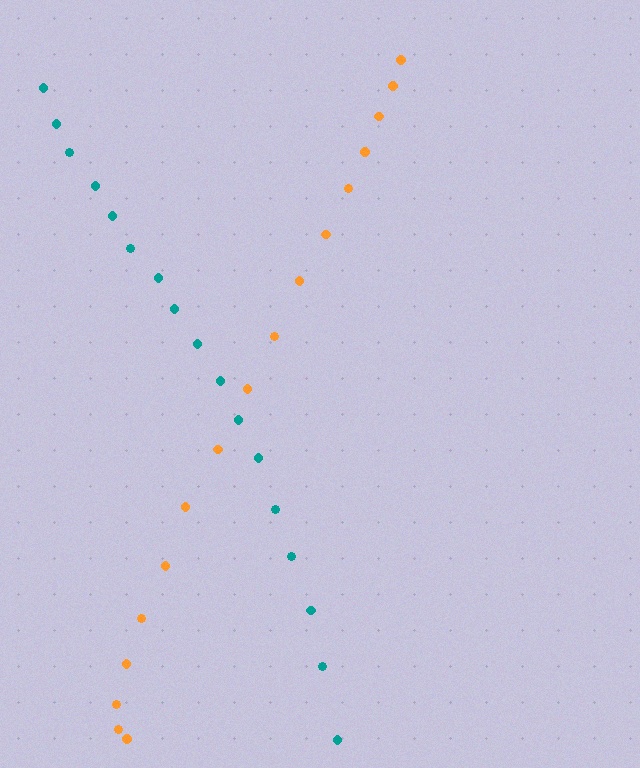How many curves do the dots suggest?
There are 2 distinct paths.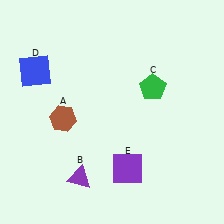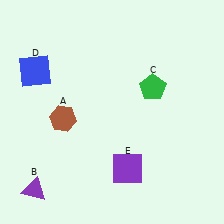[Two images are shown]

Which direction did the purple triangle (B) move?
The purple triangle (B) moved left.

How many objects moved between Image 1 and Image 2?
1 object moved between the two images.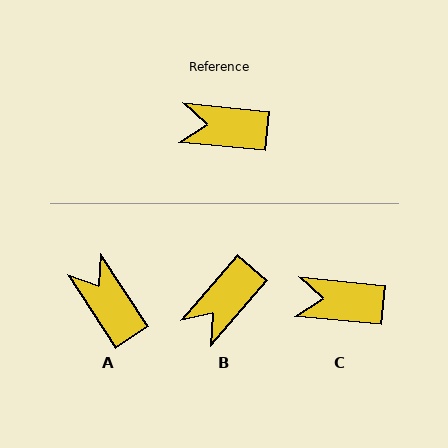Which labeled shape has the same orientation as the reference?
C.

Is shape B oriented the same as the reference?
No, it is off by about 54 degrees.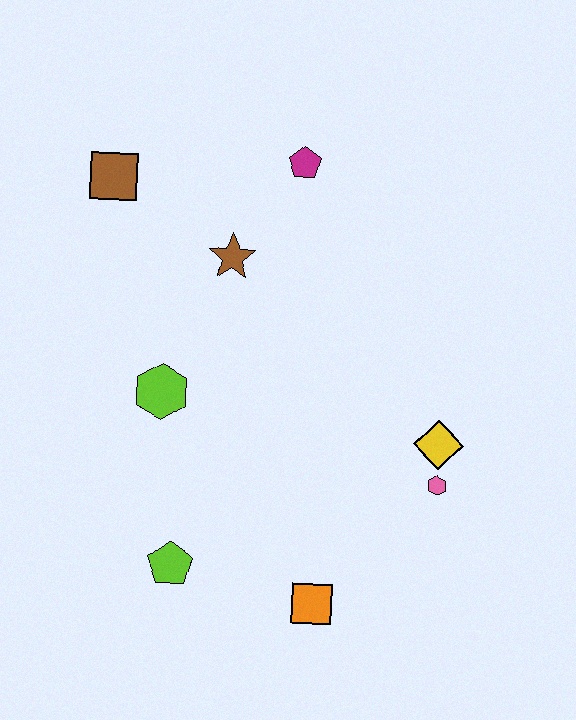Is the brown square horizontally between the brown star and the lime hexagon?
No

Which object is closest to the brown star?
The magenta pentagon is closest to the brown star.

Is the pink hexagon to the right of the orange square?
Yes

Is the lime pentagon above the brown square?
No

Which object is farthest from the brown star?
The orange square is farthest from the brown star.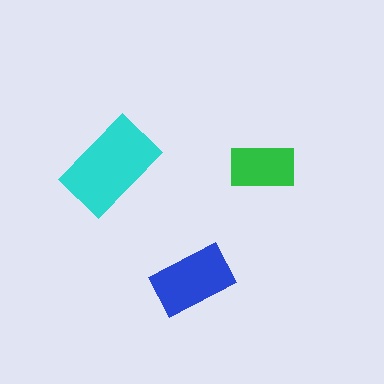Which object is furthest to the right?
The green rectangle is rightmost.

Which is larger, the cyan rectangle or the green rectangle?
The cyan one.